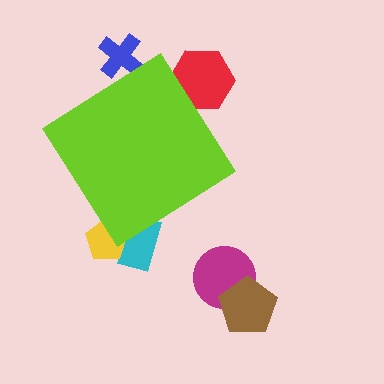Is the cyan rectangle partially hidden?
Yes, the cyan rectangle is partially hidden behind the lime diamond.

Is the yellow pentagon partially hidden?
Yes, the yellow pentagon is partially hidden behind the lime diamond.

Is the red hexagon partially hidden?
Yes, the red hexagon is partially hidden behind the lime diamond.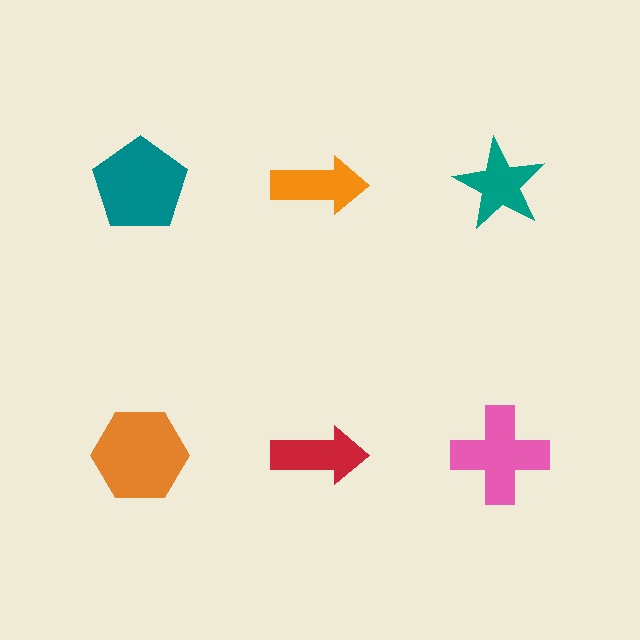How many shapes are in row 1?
3 shapes.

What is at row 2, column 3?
A pink cross.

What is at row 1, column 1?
A teal pentagon.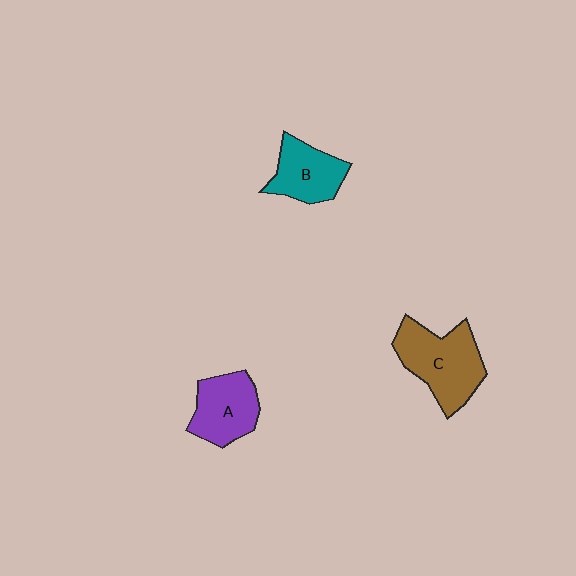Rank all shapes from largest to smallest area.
From largest to smallest: C (brown), A (purple), B (teal).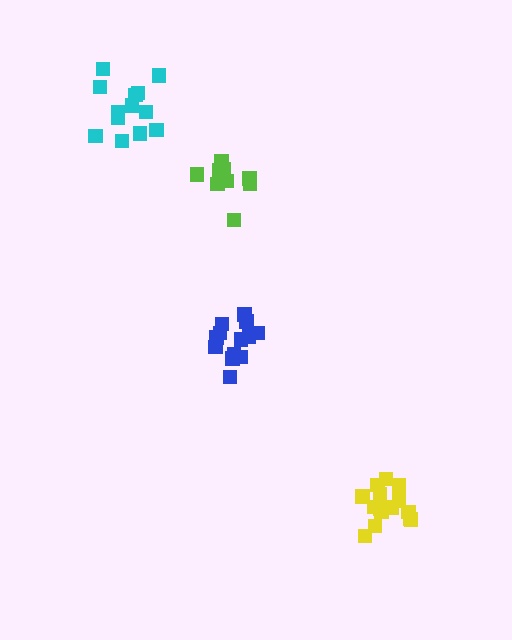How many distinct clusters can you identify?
There are 4 distinct clusters.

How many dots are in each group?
Group 1: 13 dots, Group 2: 13 dots, Group 3: 16 dots, Group 4: 11 dots (53 total).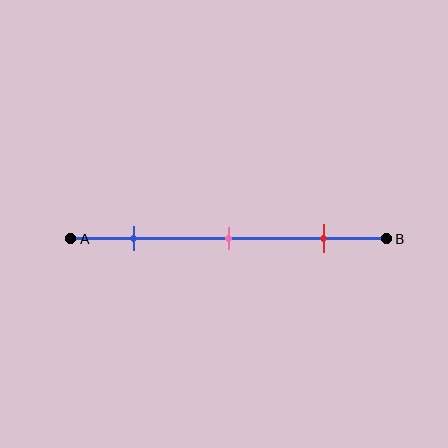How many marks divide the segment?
There are 3 marks dividing the segment.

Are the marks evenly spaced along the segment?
Yes, the marks are approximately evenly spaced.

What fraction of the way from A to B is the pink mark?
The pink mark is approximately 50% (0.5) of the way from A to B.